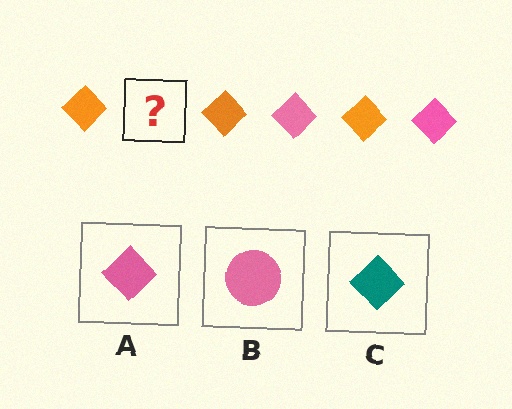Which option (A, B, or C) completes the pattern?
A.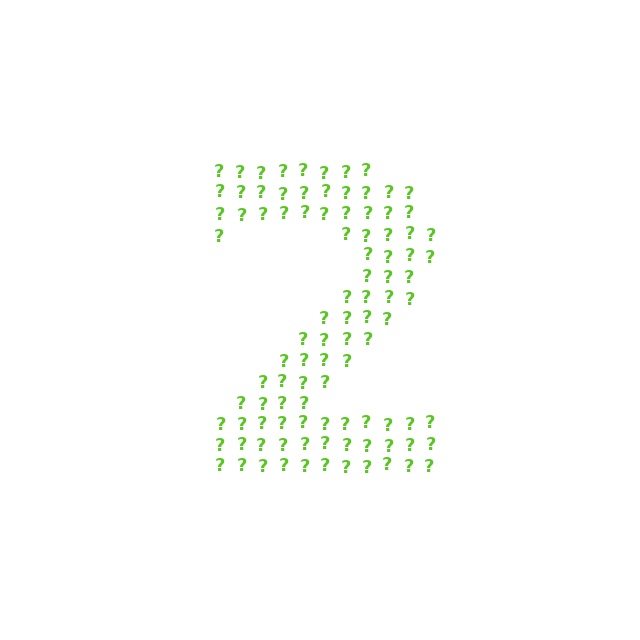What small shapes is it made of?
It is made of small question marks.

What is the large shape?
The large shape is the digit 2.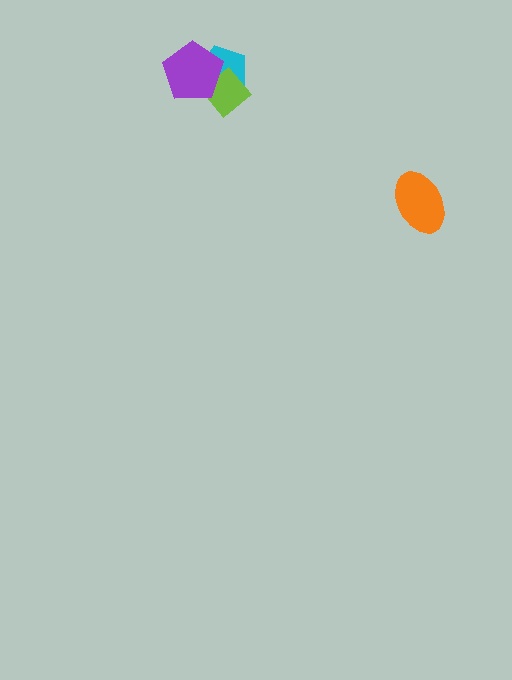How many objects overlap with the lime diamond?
2 objects overlap with the lime diamond.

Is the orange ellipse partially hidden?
No, no other shape covers it.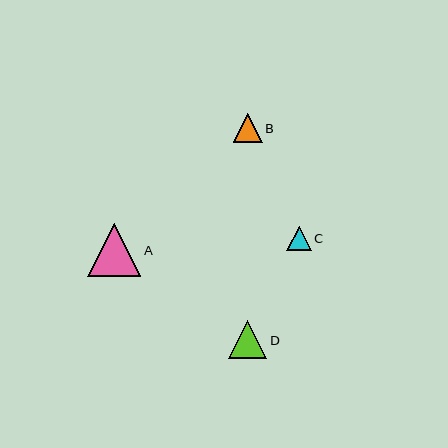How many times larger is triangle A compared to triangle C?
Triangle A is approximately 2.2 times the size of triangle C.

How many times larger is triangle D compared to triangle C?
Triangle D is approximately 1.6 times the size of triangle C.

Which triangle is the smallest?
Triangle C is the smallest with a size of approximately 25 pixels.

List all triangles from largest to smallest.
From largest to smallest: A, D, B, C.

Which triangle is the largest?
Triangle A is the largest with a size of approximately 53 pixels.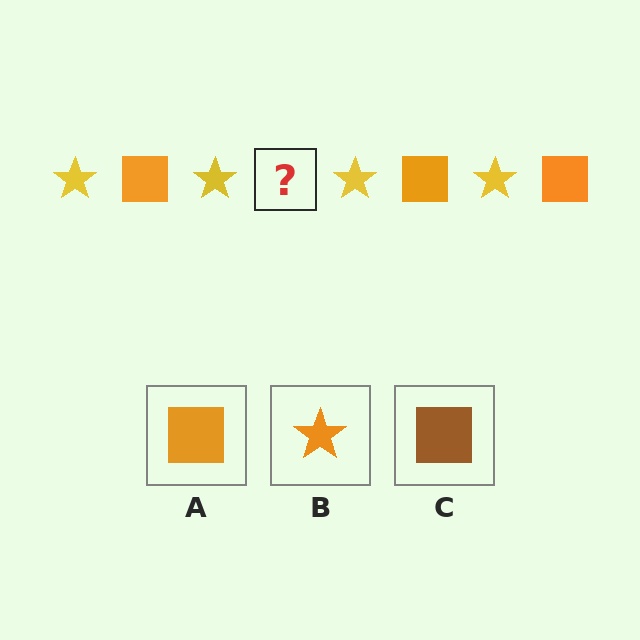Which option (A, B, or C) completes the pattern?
A.